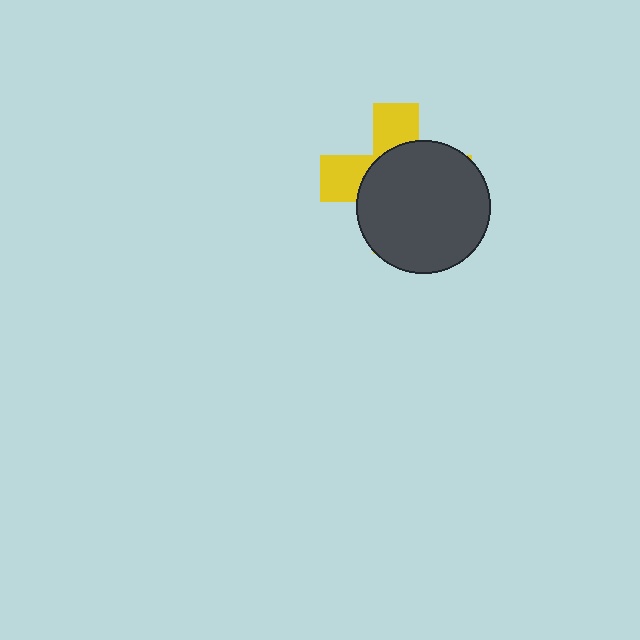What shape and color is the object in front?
The object in front is a dark gray circle.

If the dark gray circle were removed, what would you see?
You would see the complete yellow cross.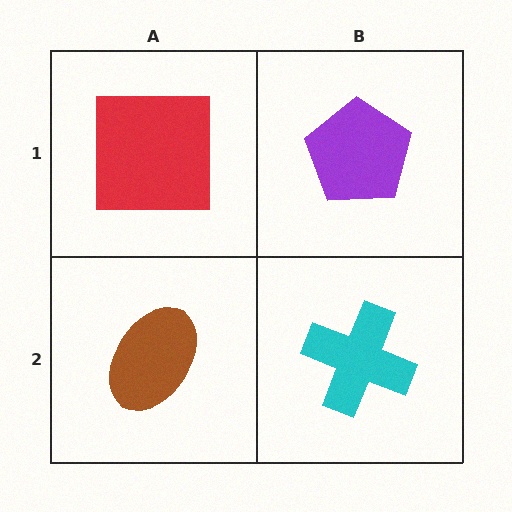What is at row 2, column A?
A brown ellipse.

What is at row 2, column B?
A cyan cross.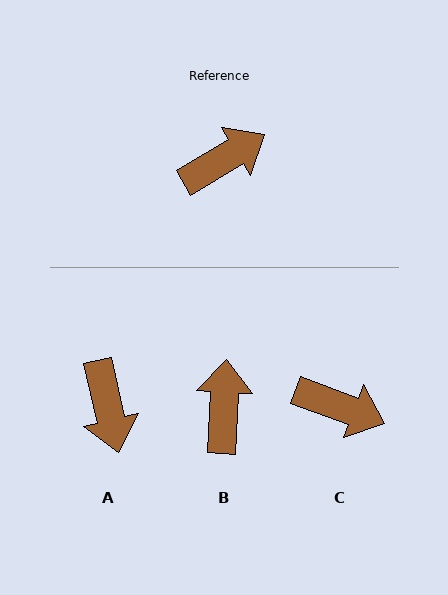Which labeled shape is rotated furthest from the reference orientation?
A, about 108 degrees away.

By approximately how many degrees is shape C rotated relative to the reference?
Approximately 51 degrees clockwise.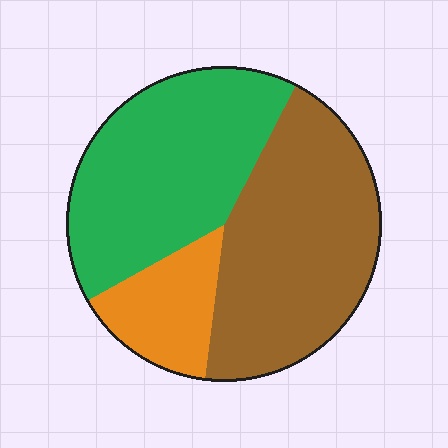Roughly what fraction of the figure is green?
Green takes up between a quarter and a half of the figure.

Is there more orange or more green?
Green.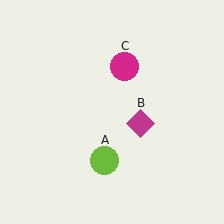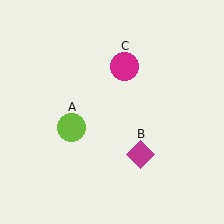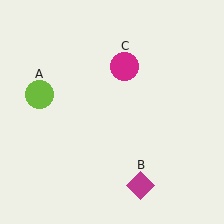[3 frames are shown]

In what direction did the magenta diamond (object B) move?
The magenta diamond (object B) moved down.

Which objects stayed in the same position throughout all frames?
Magenta circle (object C) remained stationary.